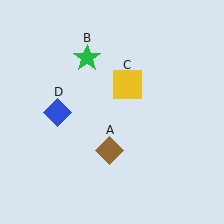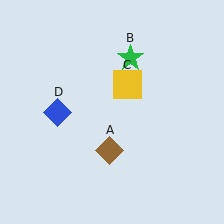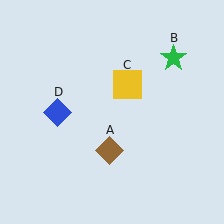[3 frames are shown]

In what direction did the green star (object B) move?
The green star (object B) moved right.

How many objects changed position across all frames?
1 object changed position: green star (object B).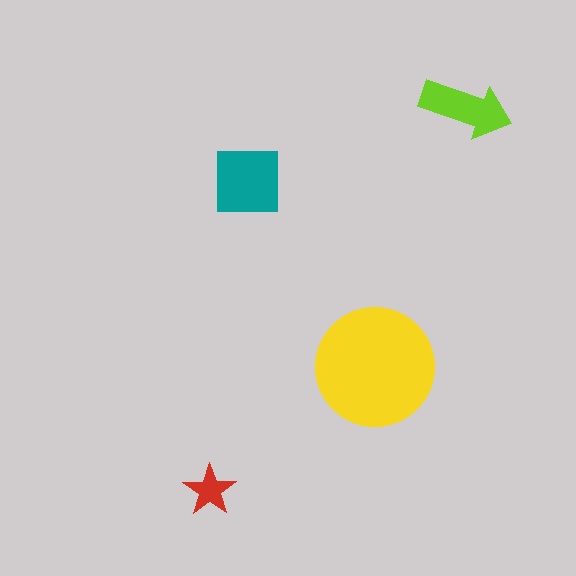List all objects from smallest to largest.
The red star, the lime arrow, the teal square, the yellow circle.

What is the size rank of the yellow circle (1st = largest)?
1st.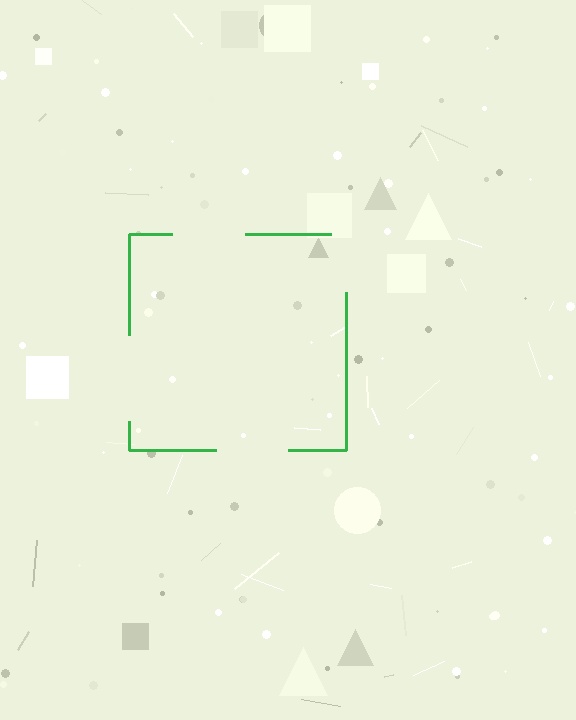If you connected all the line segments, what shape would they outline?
They would outline a square.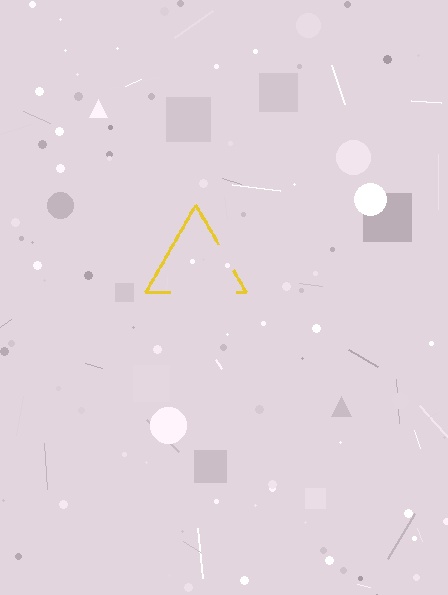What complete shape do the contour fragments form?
The contour fragments form a triangle.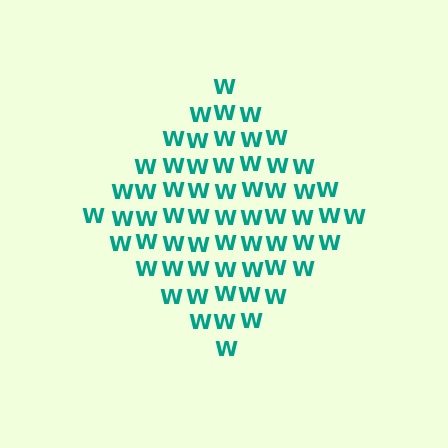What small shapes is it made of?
It is made of small letter W's.